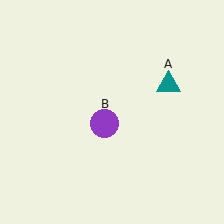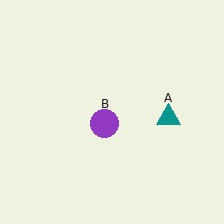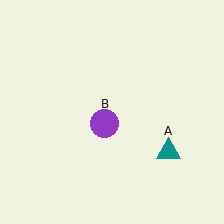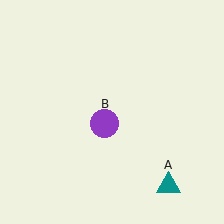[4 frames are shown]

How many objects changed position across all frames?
1 object changed position: teal triangle (object A).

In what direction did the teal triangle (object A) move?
The teal triangle (object A) moved down.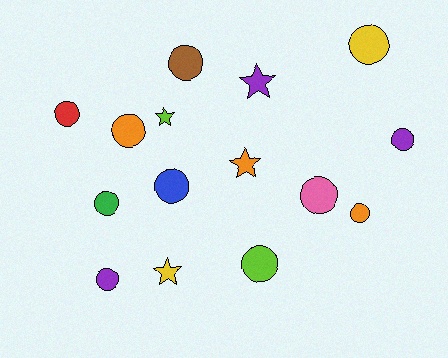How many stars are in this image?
There are 4 stars.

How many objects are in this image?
There are 15 objects.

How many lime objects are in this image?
There are 2 lime objects.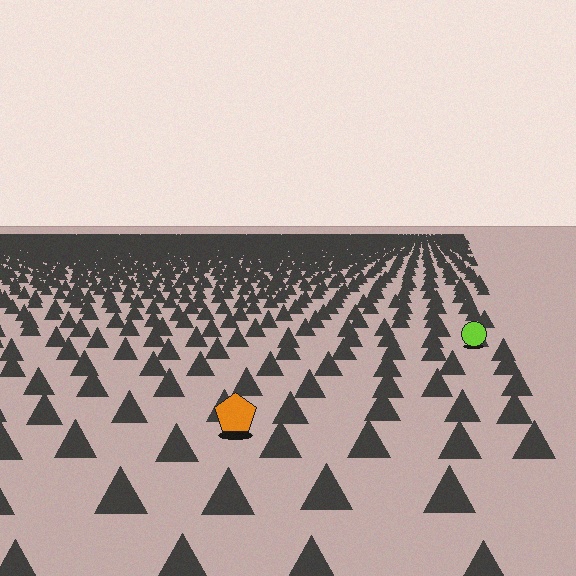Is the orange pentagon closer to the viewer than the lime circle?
Yes. The orange pentagon is closer — you can tell from the texture gradient: the ground texture is coarser near it.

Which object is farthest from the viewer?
The lime circle is farthest from the viewer. It appears smaller and the ground texture around it is denser.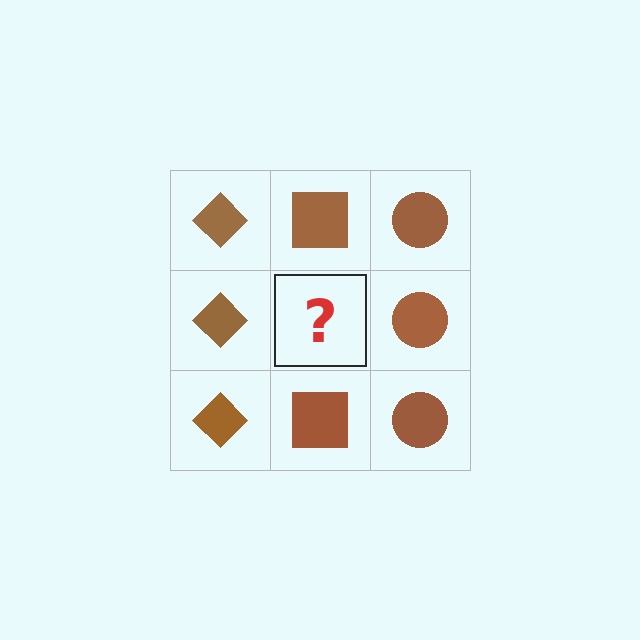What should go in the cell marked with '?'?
The missing cell should contain a brown square.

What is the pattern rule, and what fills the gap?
The rule is that each column has a consistent shape. The gap should be filled with a brown square.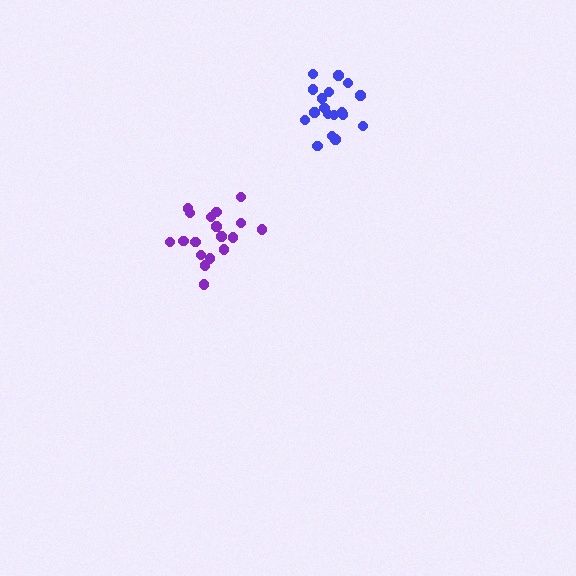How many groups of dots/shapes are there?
There are 2 groups.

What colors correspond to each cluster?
The clusters are colored: blue, purple.